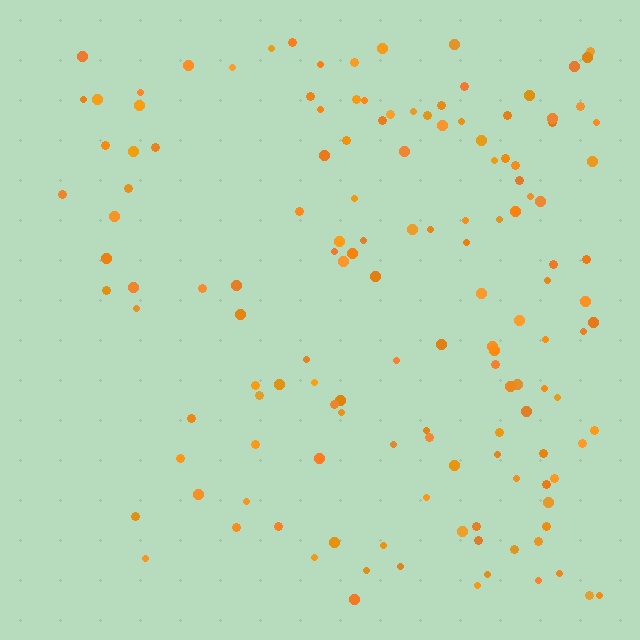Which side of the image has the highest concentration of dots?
The right.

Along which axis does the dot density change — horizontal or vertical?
Horizontal.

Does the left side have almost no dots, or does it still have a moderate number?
Still a moderate number, just noticeably fewer than the right.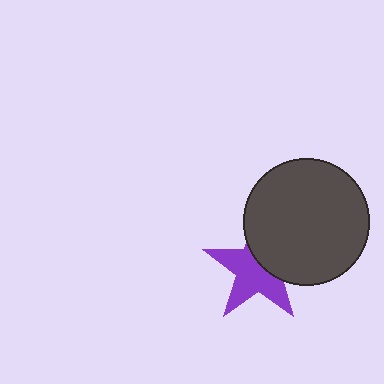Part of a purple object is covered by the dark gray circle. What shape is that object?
It is a star.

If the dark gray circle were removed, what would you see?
You would see the complete purple star.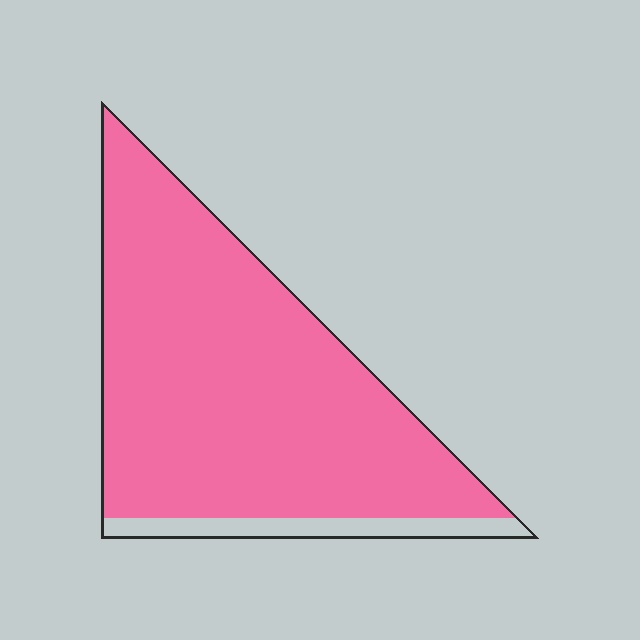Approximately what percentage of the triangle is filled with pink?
Approximately 90%.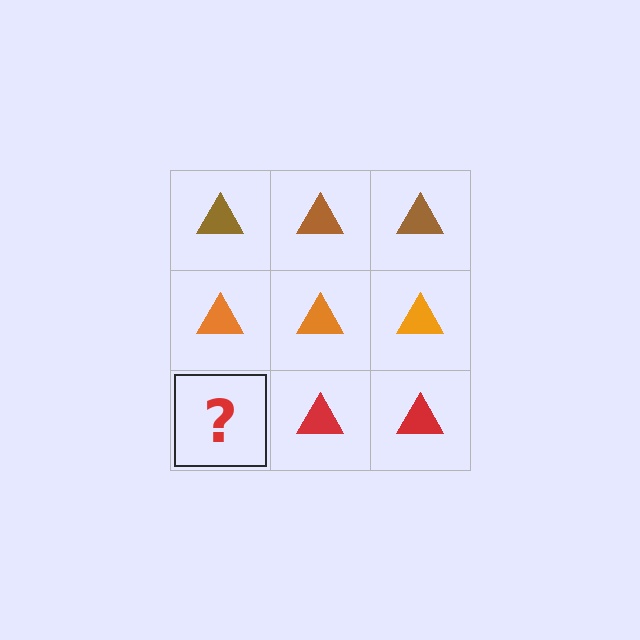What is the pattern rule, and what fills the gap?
The rule is that each row has a consistent color. The gap should be filled with a red triangle.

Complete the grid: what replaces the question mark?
The question mark should be replaced with a red triangle.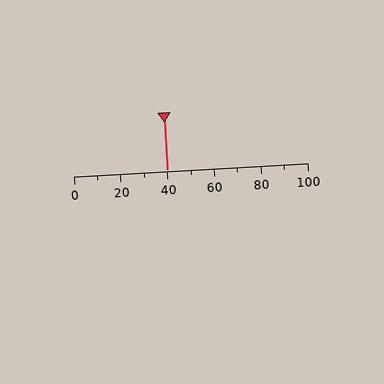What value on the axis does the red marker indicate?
The marker indicates approximately 40.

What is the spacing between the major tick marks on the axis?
The major ticks are spaced 20 apart.